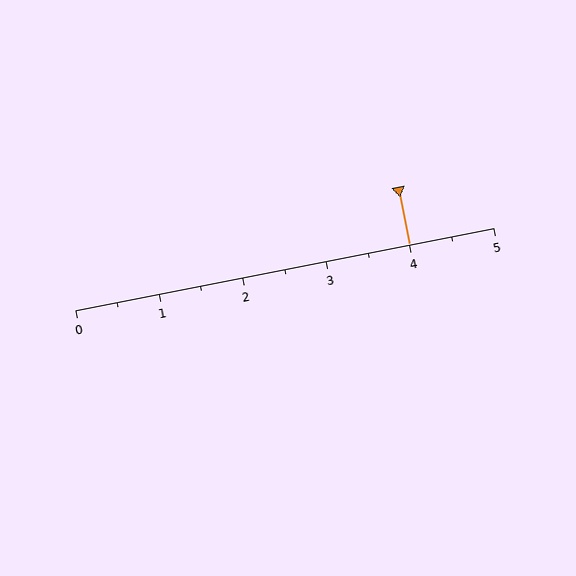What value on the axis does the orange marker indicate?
The marker indicates approximately 4.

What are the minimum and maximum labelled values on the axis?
The axis runs from 0 to 5.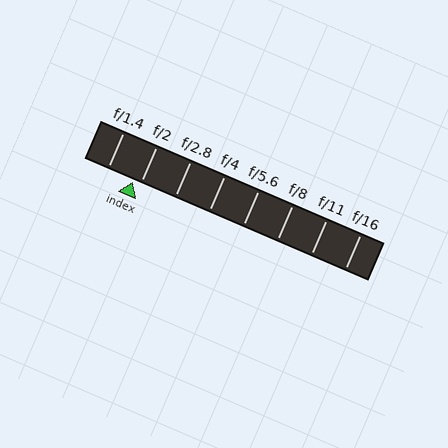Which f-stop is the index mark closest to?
The index mark is closest to f/2.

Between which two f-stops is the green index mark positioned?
The index mark is between f/1.4 and f/2.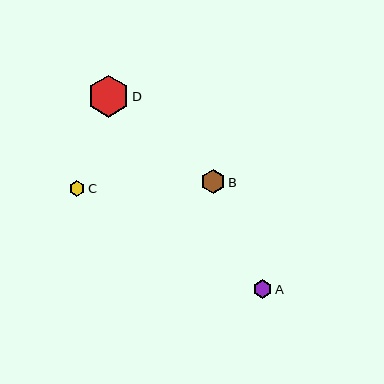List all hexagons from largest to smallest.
From largest to smallest: D, B, A, C.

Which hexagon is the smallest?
Hexagon C is the smallest with a size of approximately 15 pixels.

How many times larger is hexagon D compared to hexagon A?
Hexagon D is approximately 2.3 times the size of hexagon A.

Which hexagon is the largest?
Hexagon D is the largest with a size of approximately 42 pixels.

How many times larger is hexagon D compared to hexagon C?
Hexagon D is approximately 2.7 times the size of hexagon C.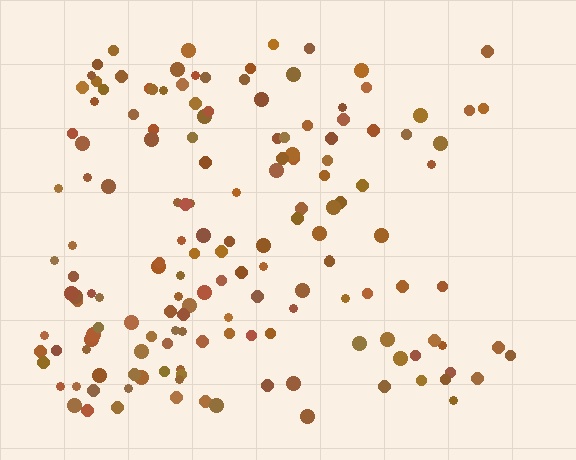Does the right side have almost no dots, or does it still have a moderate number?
Still a moderate number, just noticeably fewer than the left.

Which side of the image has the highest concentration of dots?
The left.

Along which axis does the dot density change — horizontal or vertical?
Horizontal.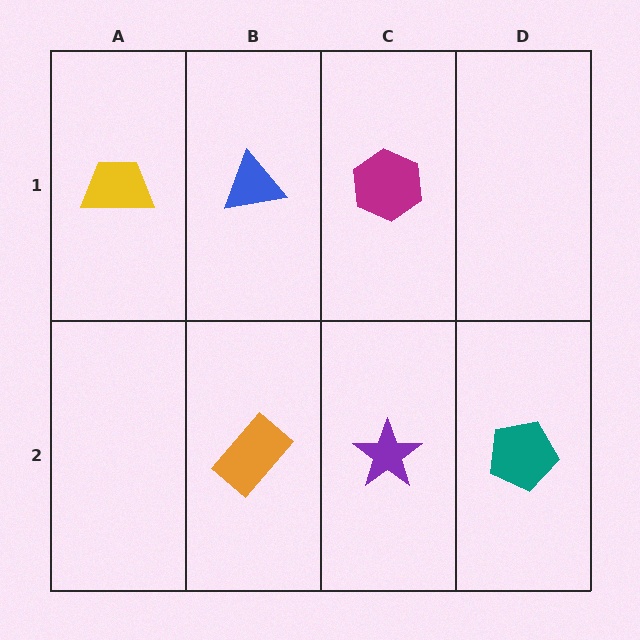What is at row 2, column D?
A teal pentagon.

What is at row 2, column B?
An orange rectangle.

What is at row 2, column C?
A purple star.